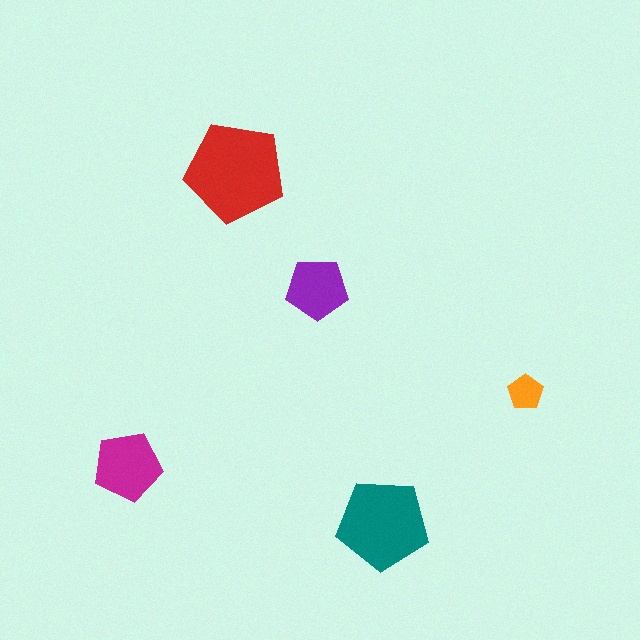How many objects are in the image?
There are 5 objects in the image.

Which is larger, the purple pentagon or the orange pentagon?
The purple one.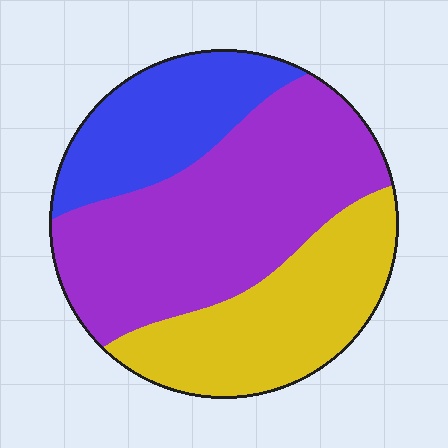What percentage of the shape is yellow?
Yellow covers around 30% of the shape.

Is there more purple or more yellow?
Purple.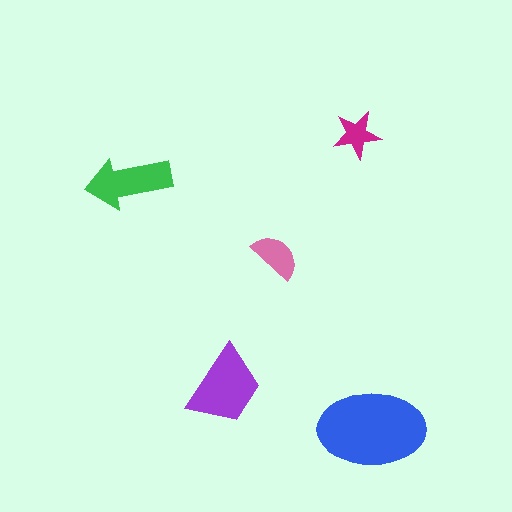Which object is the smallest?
The magenta star.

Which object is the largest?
The blue ellipse.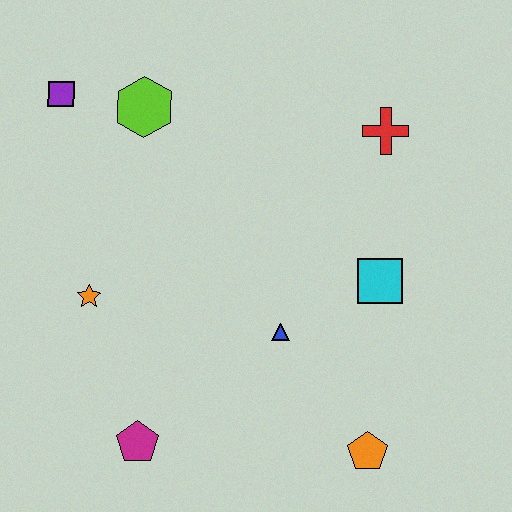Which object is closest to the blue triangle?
The cyan square is closest to the blue triangle.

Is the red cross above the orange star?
Yes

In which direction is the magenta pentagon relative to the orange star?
The magenta pentagon is below the orange star.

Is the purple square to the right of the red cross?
No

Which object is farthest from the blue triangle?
The purple square is farthest from the blue triangle.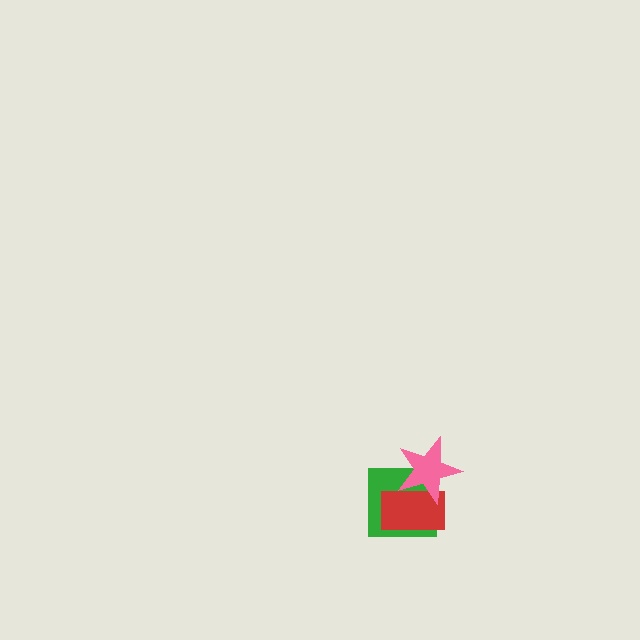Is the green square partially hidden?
Yes, it is partially covered by another shape.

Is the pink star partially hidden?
No, no other shape covers it.